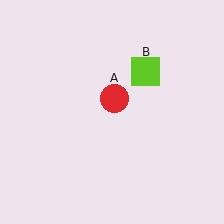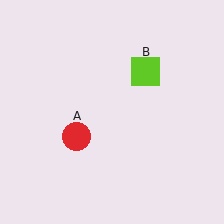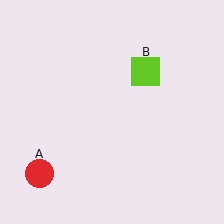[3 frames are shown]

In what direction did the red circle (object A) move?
The red circle (object A) moved down and to the left.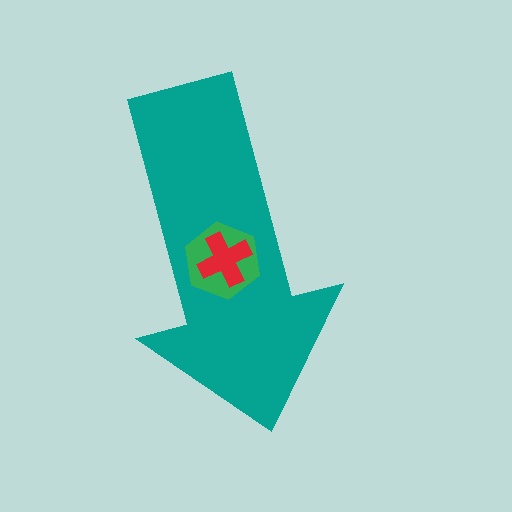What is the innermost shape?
The red cross.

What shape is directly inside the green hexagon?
The red cross.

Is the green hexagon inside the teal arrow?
Yes.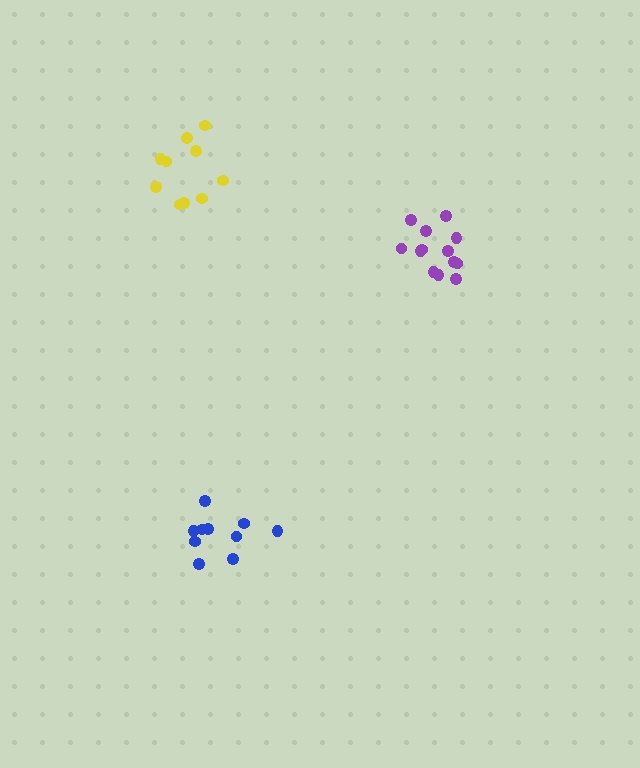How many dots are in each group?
Group 1: 10 dots, Group 2: 13 dots, Group 3: 10 dots (33 total).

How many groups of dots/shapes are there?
There are 3 groups.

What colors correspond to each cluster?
The clusters are colored: blue, purple, yellow.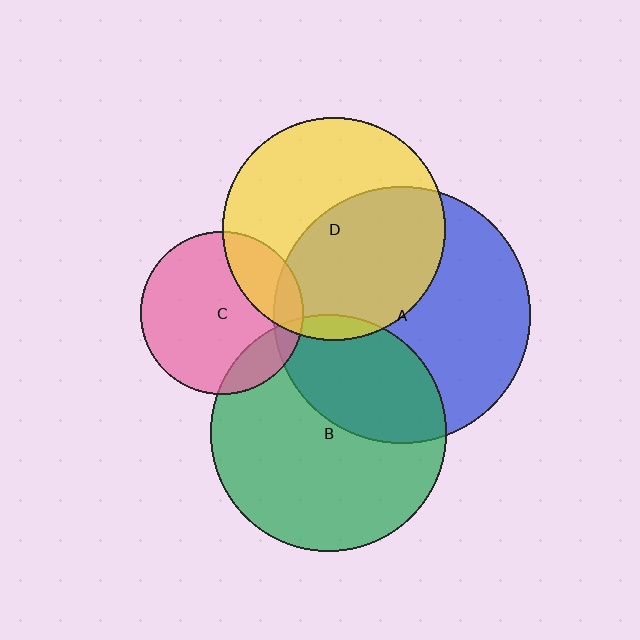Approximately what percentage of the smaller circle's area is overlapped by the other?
Approximately 50%.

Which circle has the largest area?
Circle A (blue).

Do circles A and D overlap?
Yes.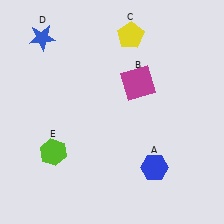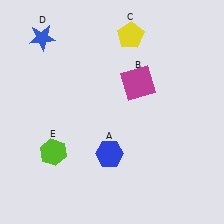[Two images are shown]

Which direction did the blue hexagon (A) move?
The blue hexagon (A) moved left.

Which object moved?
The blue hexagon (A) moved left.